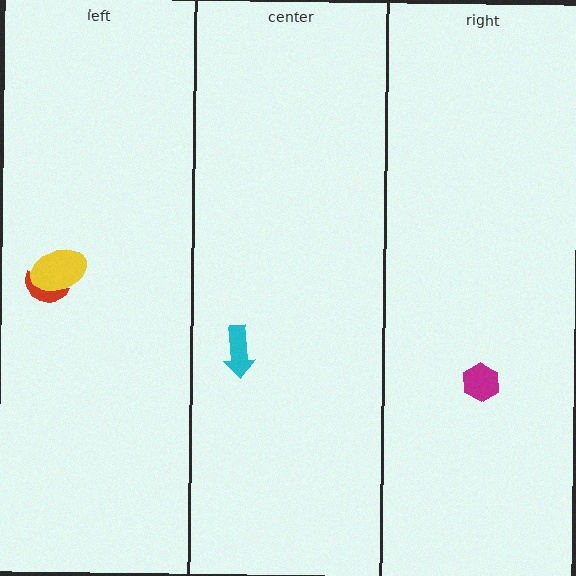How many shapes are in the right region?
1.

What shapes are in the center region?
The cyan arrow.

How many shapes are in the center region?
1.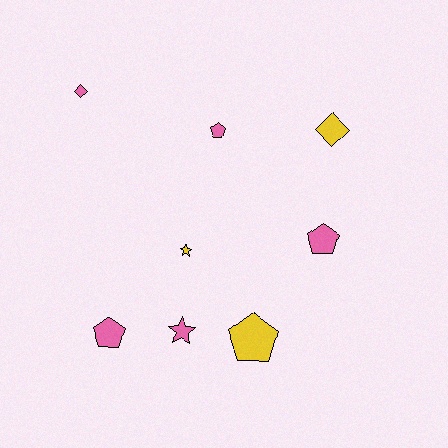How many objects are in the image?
There are 8 objects.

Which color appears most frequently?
Pink, with 5 objects.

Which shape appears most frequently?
Pentagon, with 4 objects.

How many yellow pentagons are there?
There is 1 yellow pentagon.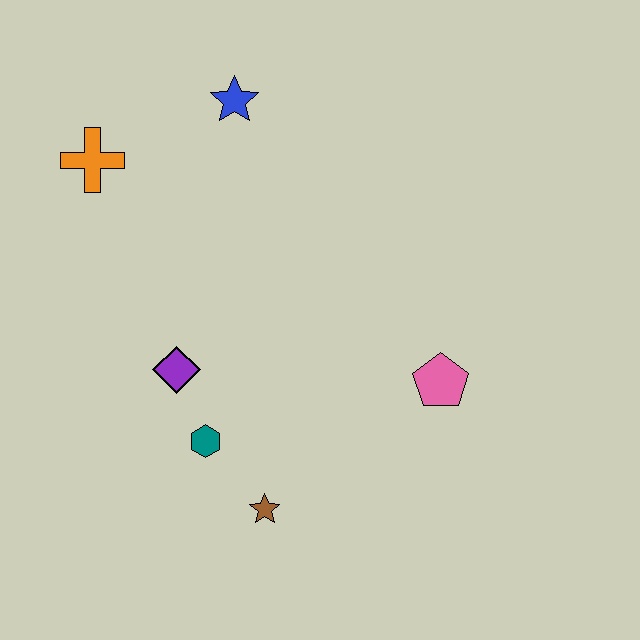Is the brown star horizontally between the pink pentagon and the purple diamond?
Yes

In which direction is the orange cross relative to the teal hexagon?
The orange cross is above the teal hexagon.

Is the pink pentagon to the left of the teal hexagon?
No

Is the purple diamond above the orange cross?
No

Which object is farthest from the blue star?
The brown star is farthest from the blue star.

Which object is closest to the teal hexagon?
The purple diamond is closest to the teal hexagon.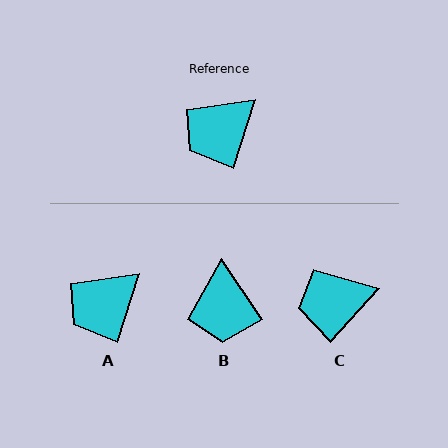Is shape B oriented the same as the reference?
No, it is off by about 52 degrees.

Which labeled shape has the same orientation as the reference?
A.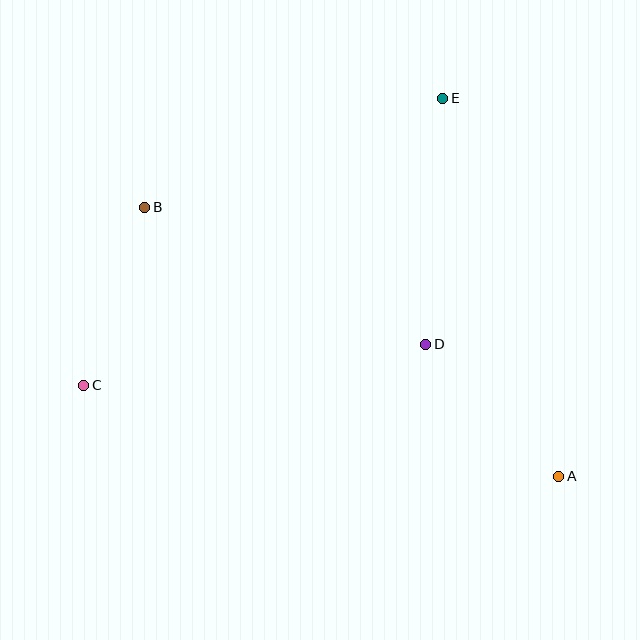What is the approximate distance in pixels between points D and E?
The distance between D and E is approximately 246 pixels.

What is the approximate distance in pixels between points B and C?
The distance between B and C is approximately 188 pixels.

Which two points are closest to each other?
Points A and D are closest to each other.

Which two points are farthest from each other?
Points A and B are farthest from each other.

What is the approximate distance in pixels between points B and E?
The distance between B and E is approximately 318 pixels.